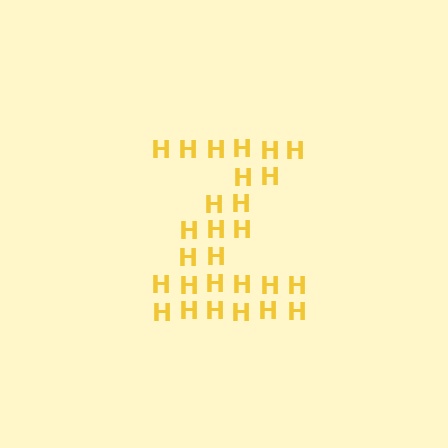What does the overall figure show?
The overall figure shows the letter Z.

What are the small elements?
The small elements are letter H's.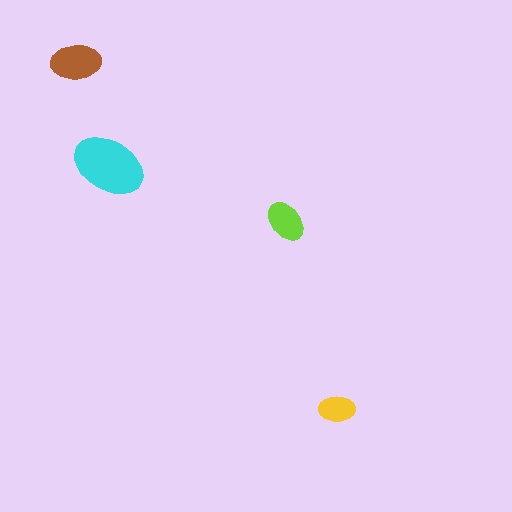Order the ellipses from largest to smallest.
the cyan one, the brown one, the lime one, the yellow one.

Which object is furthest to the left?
The brown ellipse is leftmost.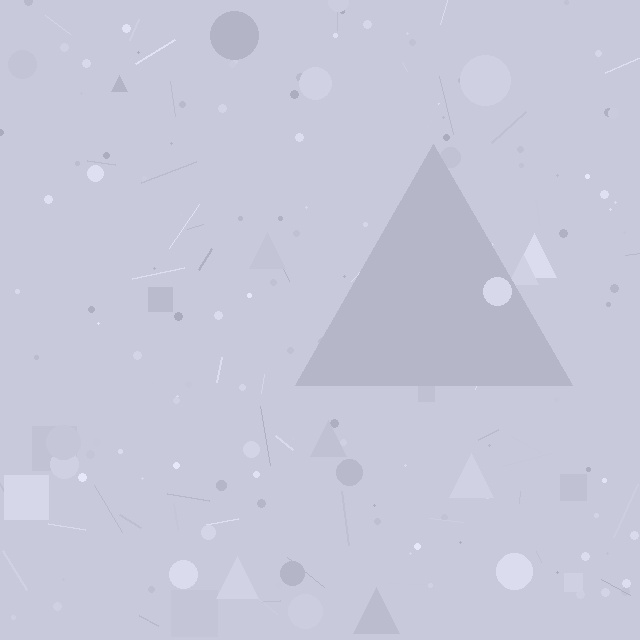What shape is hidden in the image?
A triangle is hidden in the image.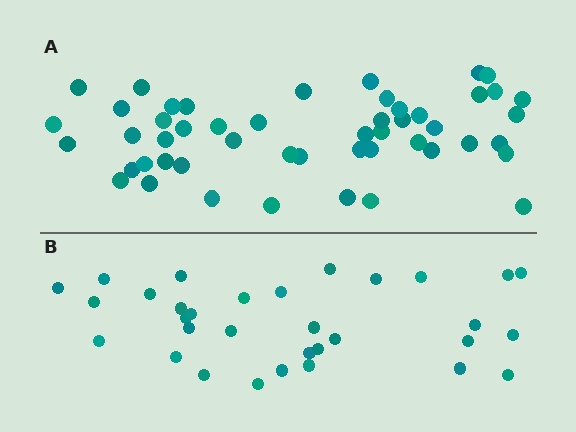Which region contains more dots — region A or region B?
Region A (the top region) has more dots.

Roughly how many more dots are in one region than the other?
Region A has approximately 20 more dots than region B.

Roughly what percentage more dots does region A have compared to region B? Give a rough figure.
About 55% more.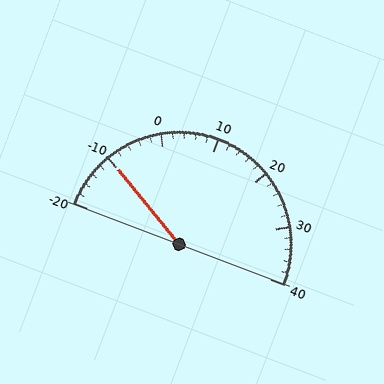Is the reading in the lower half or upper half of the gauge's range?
The reading is in the lower half of the range (-20 to 40).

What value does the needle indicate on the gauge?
The needle indicates approximately -10.